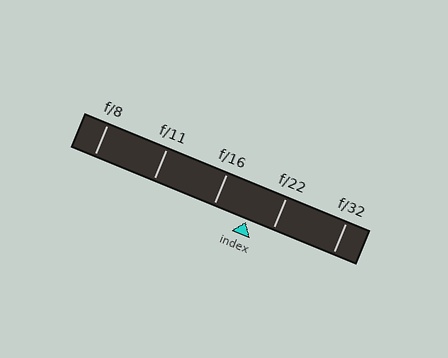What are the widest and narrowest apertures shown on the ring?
The widest aperture shown is f/8 and the narrowest is f/32.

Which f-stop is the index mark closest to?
The index mark is closest to f/22.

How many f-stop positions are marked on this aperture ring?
There are 5 f-stop positions marked.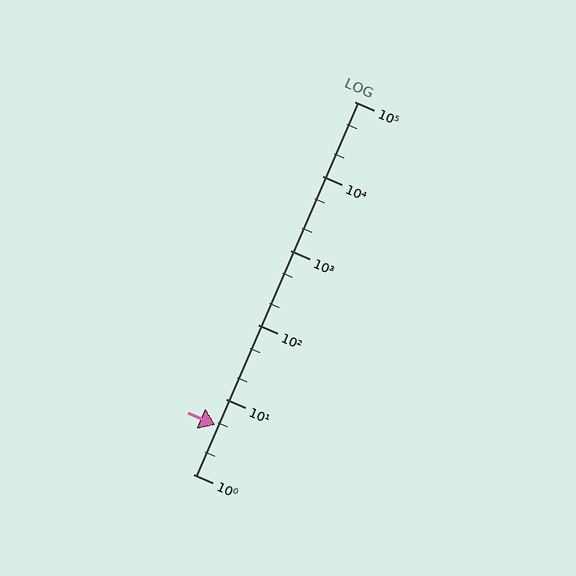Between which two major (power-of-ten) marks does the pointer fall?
The pointer is between 1 and 10.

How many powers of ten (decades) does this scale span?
The scale spans 5 decades, from 1 to 100000.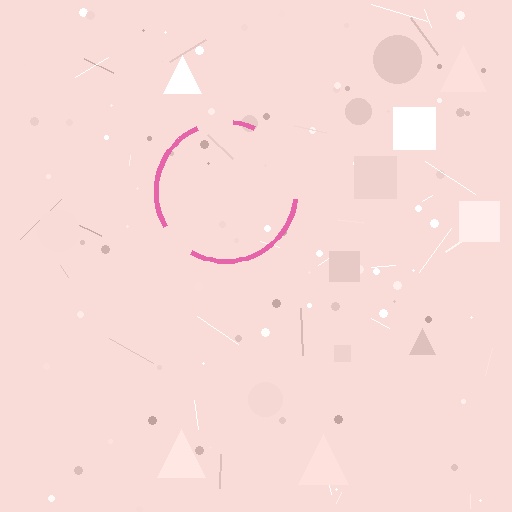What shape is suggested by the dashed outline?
The dashed outline suggests a circle.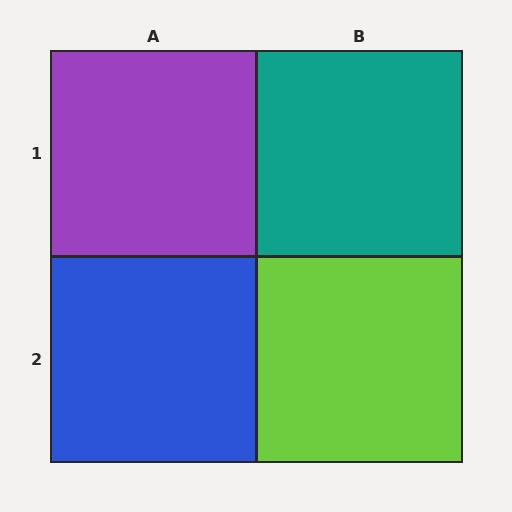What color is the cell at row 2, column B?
Lime.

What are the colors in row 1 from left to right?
Purple, teal.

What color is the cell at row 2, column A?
Blue.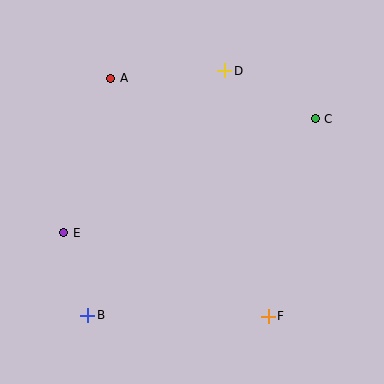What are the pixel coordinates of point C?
Point C is at (315, 119).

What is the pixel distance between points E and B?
The distance between E and B is 86 pixels.